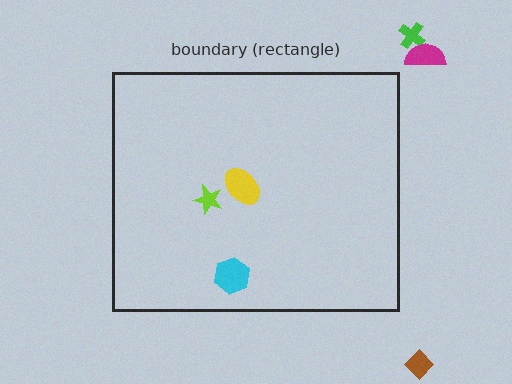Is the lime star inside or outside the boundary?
Inside.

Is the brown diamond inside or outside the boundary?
Outside.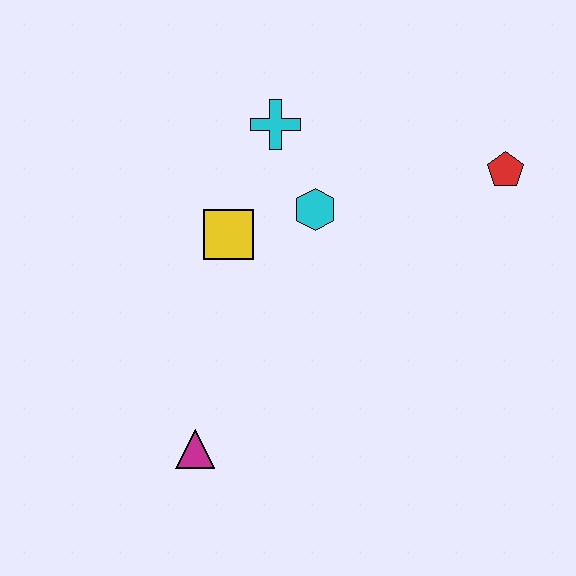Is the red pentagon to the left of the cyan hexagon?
No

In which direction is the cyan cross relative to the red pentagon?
The cyan cross is to the left of the red pentagon.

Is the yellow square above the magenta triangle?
Yes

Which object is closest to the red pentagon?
The cyan hexagon is closest to the red pentagon.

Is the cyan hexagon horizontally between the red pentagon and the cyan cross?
Yes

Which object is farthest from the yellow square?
The red pentagon is farthest from the yellow square.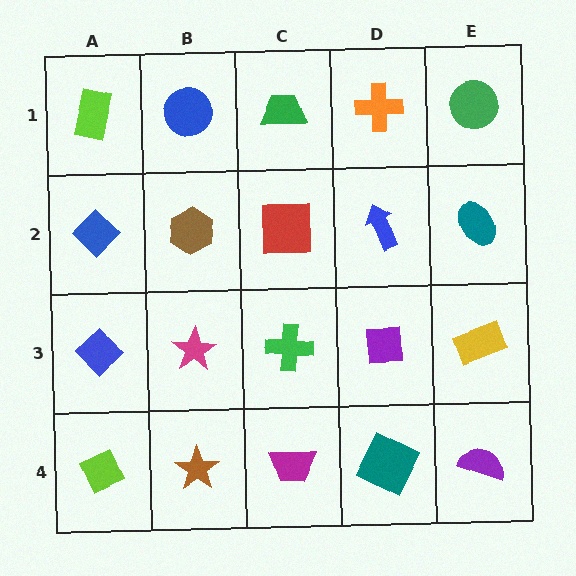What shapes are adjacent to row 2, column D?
An orange cross (row 1, column D), a purple square (row 3, column D), a red square (row 2, column C), a teal ellipse (row 2, column E).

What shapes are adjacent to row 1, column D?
A blue arrow (row 2, column D), a green trapezoid (row 1, column C), a green circle (row 1, column E).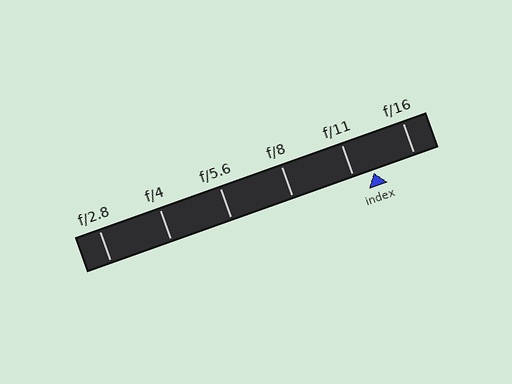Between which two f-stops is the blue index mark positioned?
The index mark is between f/11 and f/16.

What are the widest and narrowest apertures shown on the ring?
The widest aperture shown is f/2.8 and the narrowest is f/16.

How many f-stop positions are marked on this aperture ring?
There are 6 f-stop positions marked.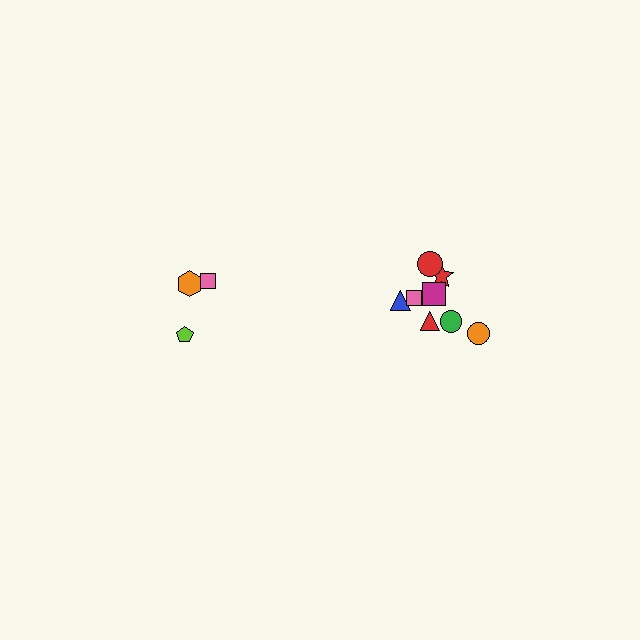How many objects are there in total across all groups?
There are 11 objects.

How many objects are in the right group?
There are 8 objects.